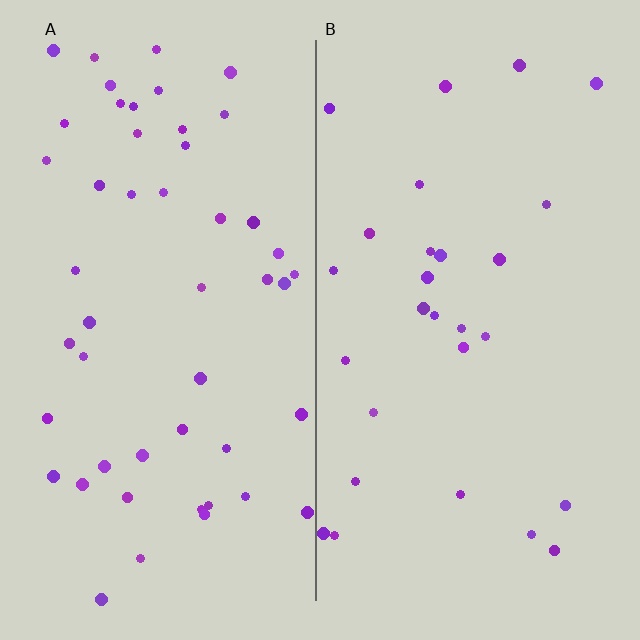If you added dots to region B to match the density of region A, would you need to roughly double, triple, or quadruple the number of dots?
Approximately double.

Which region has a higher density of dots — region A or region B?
A (the left).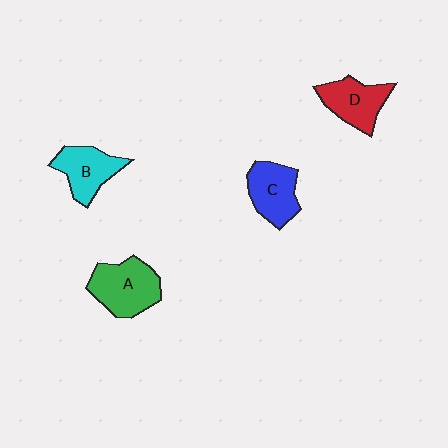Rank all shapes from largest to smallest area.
From largest to smallest: A (green), C (blue), D (red), B (cyan).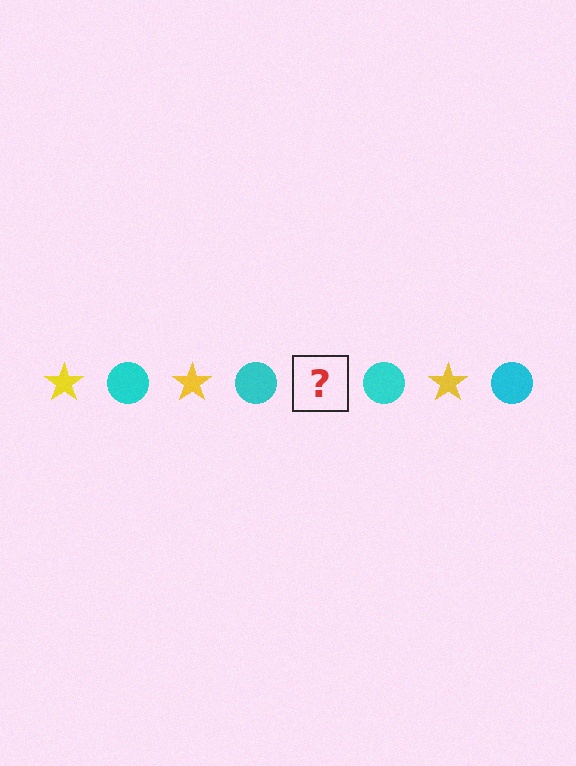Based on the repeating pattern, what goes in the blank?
The blank should be a yellow star.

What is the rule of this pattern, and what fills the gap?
The rule is that the pattern alternates between yellow star and cyan circle. The gap should be filled with a yellow star.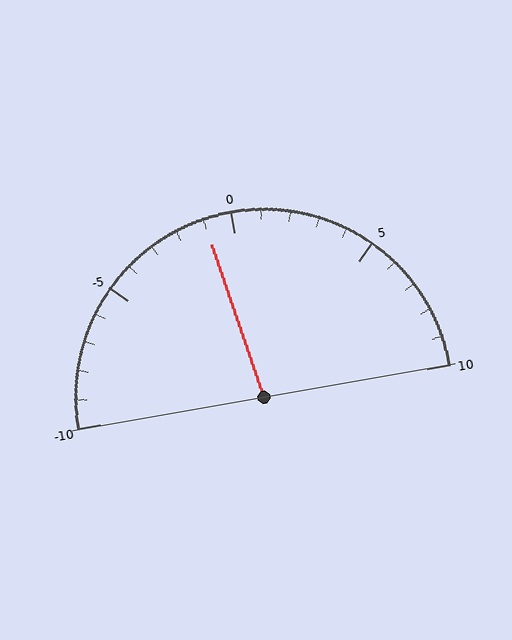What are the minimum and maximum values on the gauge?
The gauge ranges from -10 to 10.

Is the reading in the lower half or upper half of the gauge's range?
The reading is in the lower half of the range (-10 to 10).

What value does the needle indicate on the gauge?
The needle indicates approximately -1.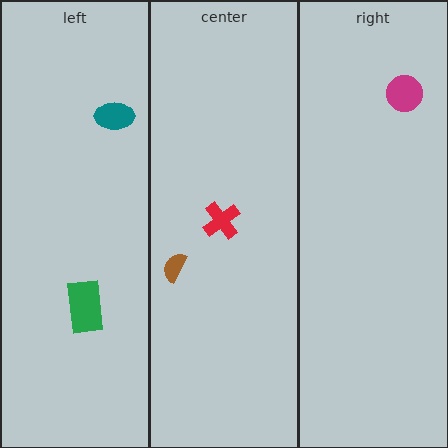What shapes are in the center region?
The red cross, the brown semicircle.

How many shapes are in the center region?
2.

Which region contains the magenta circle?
The right region.